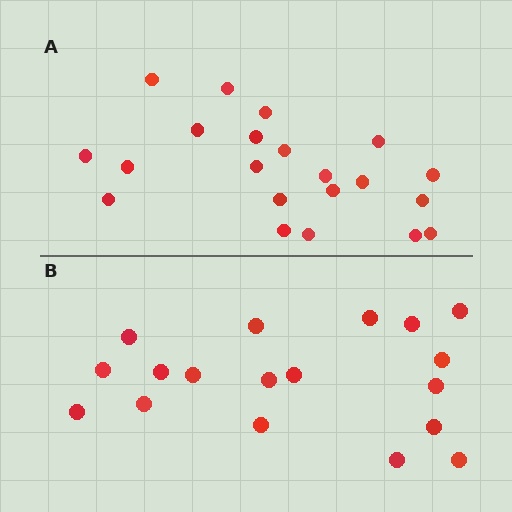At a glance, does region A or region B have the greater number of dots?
Region A (the top region) has more dots.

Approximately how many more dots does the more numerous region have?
Region A has just a few more — roughly 2 or 3 more dots than region B.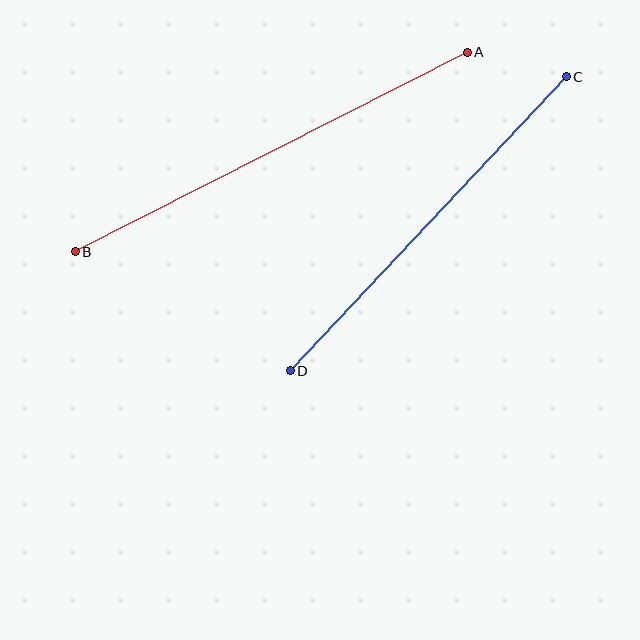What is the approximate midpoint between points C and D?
The midpoint is at approximately (428, 224) pixels.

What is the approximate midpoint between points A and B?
The midpoint is at approximately (271, 152) pixels.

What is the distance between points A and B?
The distance is approximately 440 pixels.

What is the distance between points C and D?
The distance is approximately 403 pixels.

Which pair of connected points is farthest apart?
Points A and B are farthest apart.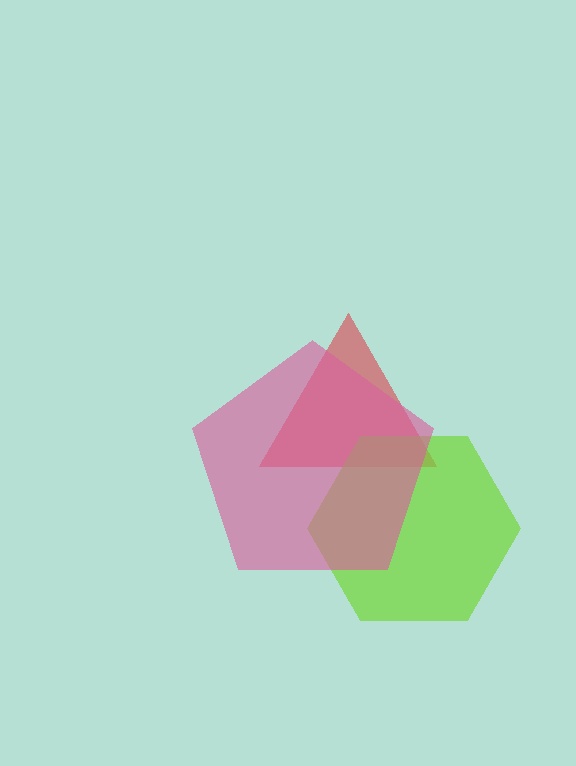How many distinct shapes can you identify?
There are 3 distinct shapes: a red triangle, a lime hexagon, a pink pentagon.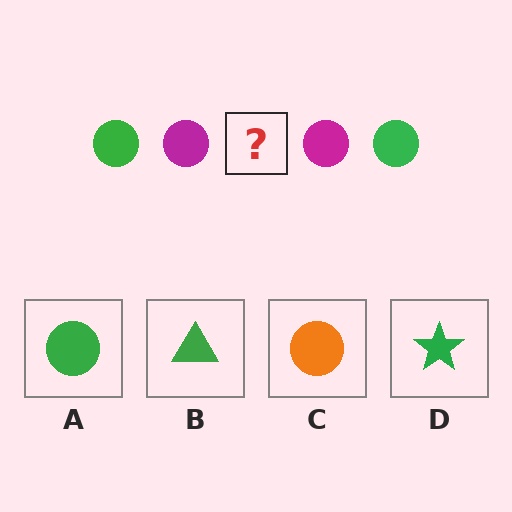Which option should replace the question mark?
Option A.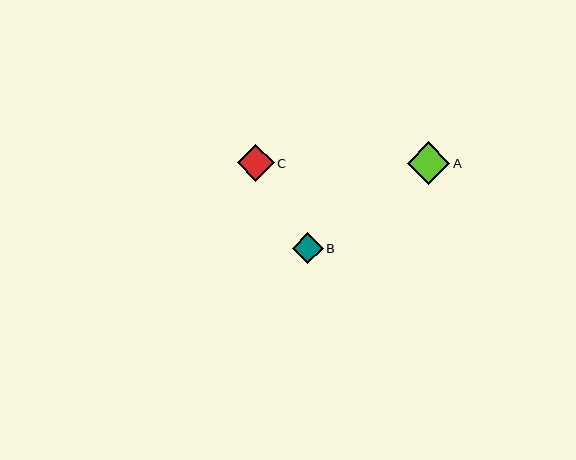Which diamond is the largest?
Diamond A is the largest with a size of approximately 43 pixels.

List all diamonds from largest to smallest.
From largest to smallest: A, C, B.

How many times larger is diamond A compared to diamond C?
Diamond A is approximately 1.2 times the size of diamond C.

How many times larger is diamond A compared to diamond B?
Diamond A is approximately 1.4 times the size of diamond B.